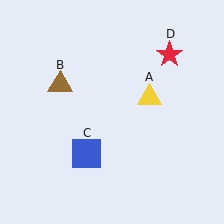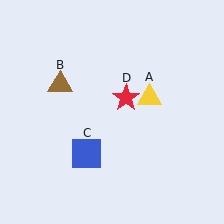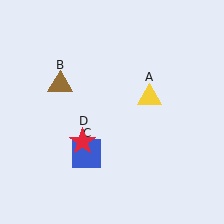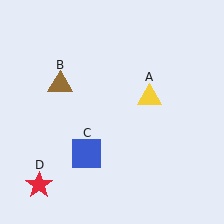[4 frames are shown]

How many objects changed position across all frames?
1 object changed position: red star (object D).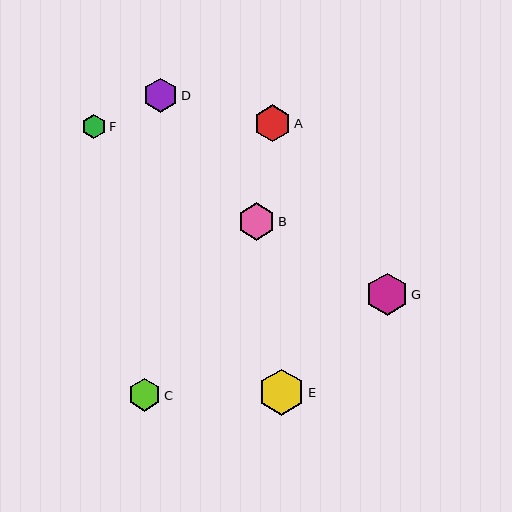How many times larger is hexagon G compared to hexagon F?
Hexagon G is approximately 1.8 times the size of hexagon F.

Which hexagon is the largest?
Hexagon E is the largest with a size of approximately 46 pixels.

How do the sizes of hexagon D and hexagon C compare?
Hexagon D and hexagon C are approximately the same size.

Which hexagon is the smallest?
Hexagon F is the smallest with a size of approximately 24 pixels.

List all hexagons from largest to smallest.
From largest to smallest: E, G, B, A, D, C, F.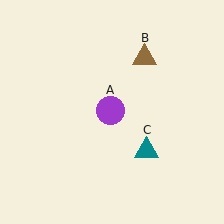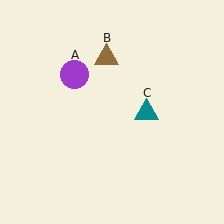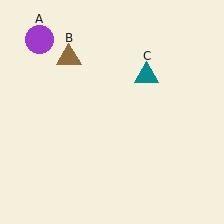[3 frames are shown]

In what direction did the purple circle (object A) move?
The purple circle (object A) moved up and to the left.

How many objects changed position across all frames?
3 objects changed position: purple circle (object A), brown triangle (object B), teal triangle (object C).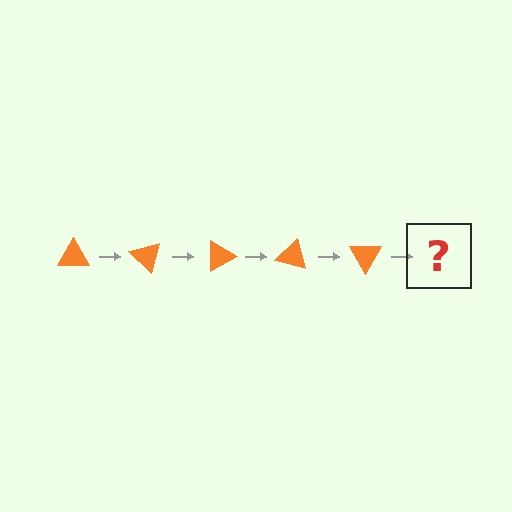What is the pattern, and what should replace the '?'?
The pattern is that the triangle rotates 45 degrees each step. The '?' should be an orange triangle rotated 225 degrees.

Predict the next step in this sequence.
The next step is an orange triangle rotated 225 degrees.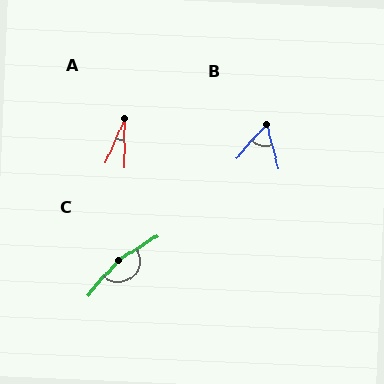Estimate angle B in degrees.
Approximately 56 degrees.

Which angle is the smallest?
A, at approximately 23 degrees.